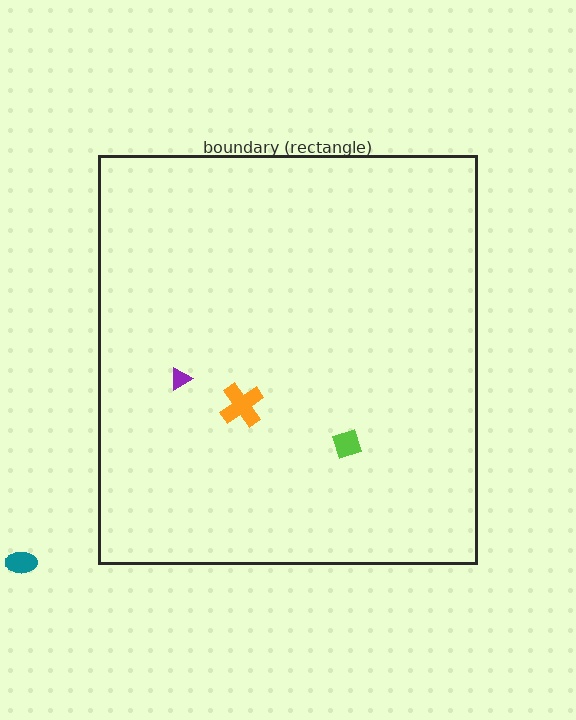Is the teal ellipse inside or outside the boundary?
Outside.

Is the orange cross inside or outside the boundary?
Inside.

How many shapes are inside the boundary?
3 inside, 1 outside.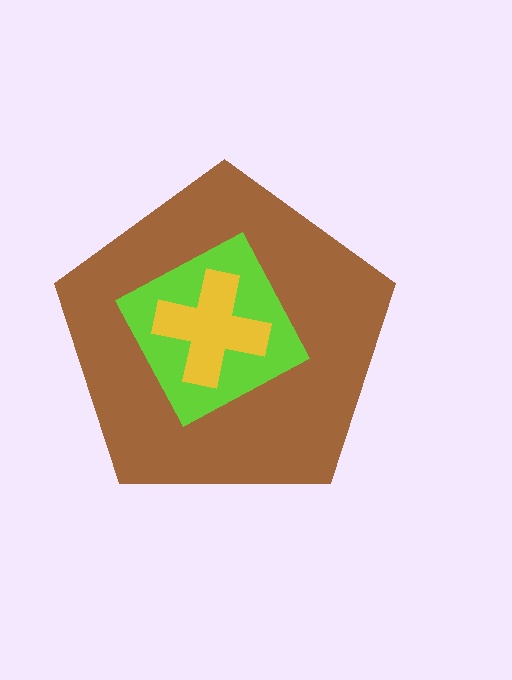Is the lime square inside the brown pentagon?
Yes.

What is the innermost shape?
The yellow cross.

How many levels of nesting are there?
3.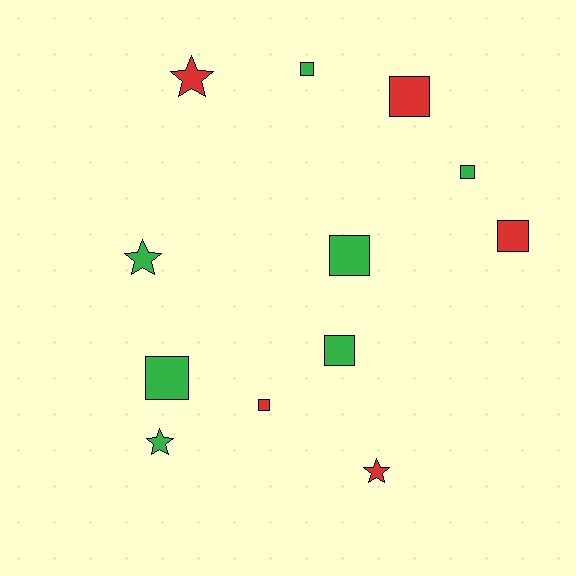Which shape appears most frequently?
Square, with 8 objects.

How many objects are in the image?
There are 12 objects.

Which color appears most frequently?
Green, with 7 objects.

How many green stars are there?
There are 2 green stars.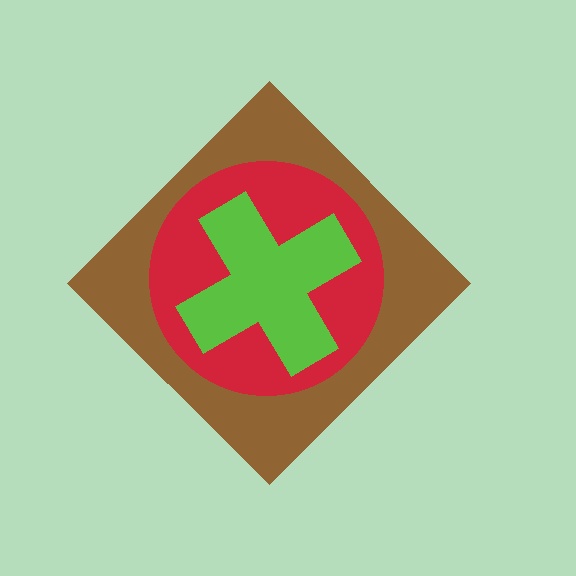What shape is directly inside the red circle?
The lime cross.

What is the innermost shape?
The lime cross.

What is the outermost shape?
The brown diamond.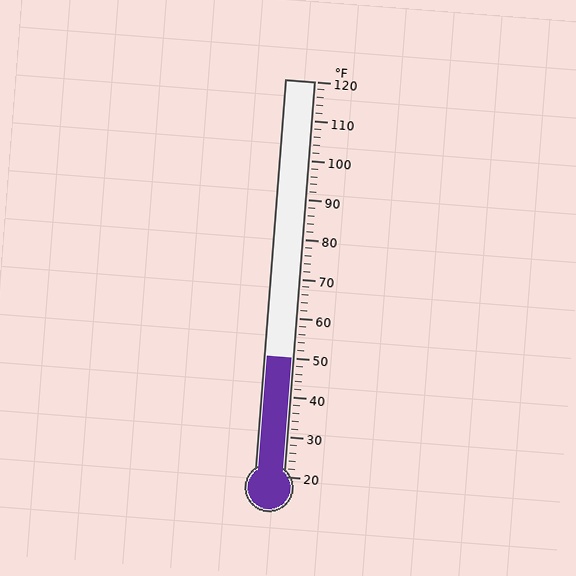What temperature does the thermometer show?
The thermometer shows approximately 50°F.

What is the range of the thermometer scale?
The thermometer scale ranges from 20°F to 120°F.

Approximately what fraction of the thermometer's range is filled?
The thermometer is filled to approximately 30% of its range.